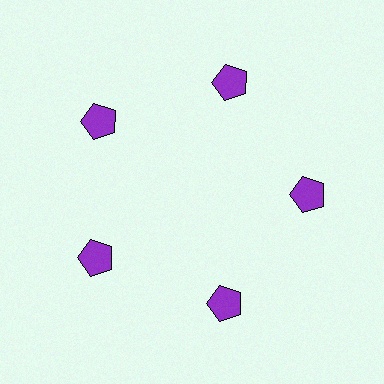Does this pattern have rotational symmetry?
Yes, this pattern has 5-fold rotational symmetry. It looks the same after rotating 72 degrees around the center.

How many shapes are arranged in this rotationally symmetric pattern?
There are 5 shapes, arranged in 5 groups of 1.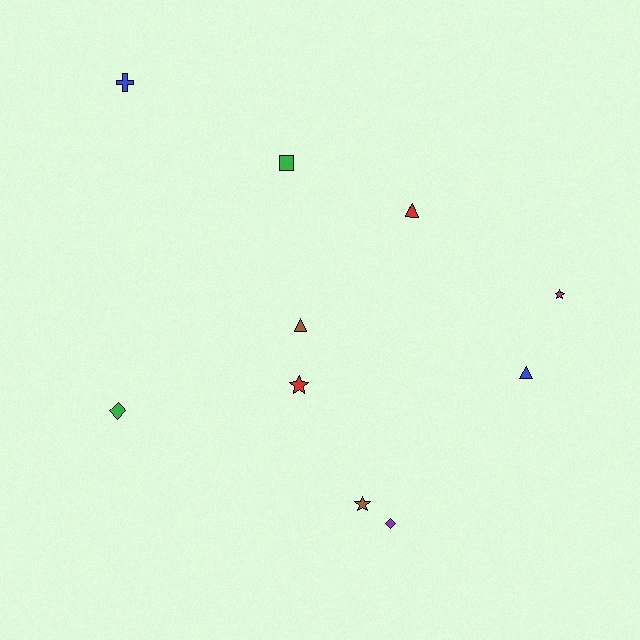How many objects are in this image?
There are 10 objects.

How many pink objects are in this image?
There are no pink objects.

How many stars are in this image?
There are 3 stars.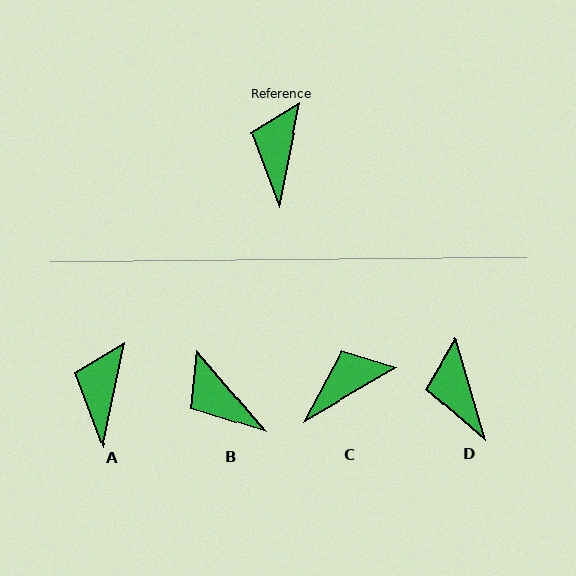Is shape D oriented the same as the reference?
No, it is off by about 28 degrees.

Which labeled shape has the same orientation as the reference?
A.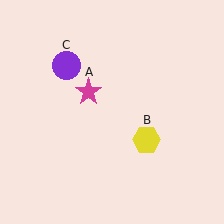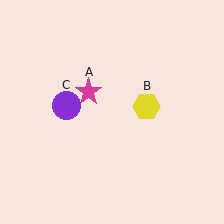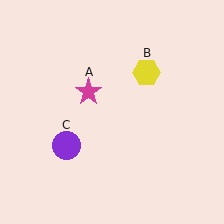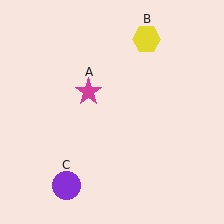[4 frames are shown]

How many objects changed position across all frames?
2 objects changed position: yellow hexagon (object B), purple circle (object C).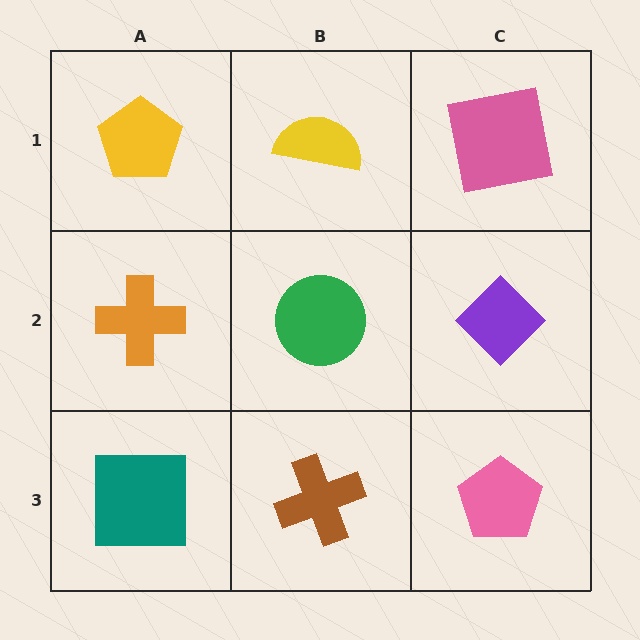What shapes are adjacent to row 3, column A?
An orange cross (row 2, column A), a brown cross (row 3, column B).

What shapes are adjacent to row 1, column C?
A purple diamond (row 2, column C), a yellow semicircle (row 1, column B).